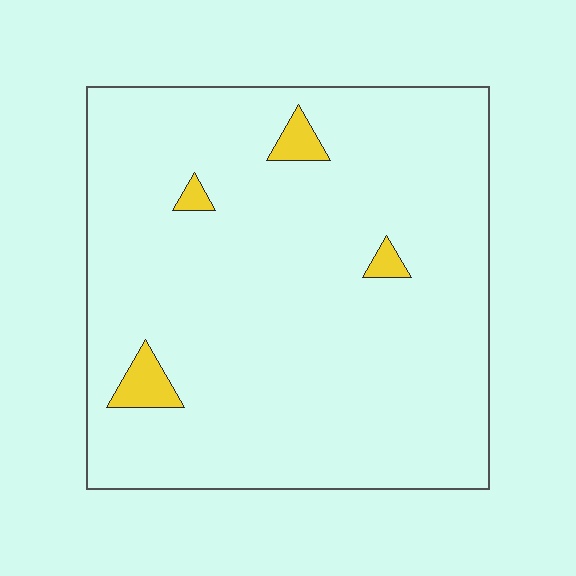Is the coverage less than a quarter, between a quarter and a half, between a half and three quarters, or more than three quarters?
Less than a quarter.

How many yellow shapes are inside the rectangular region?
4.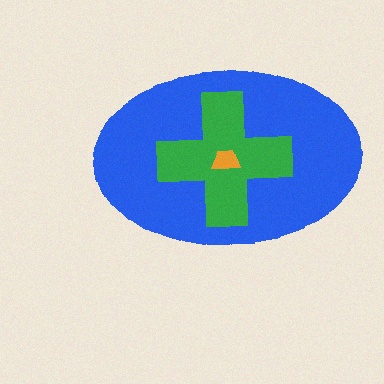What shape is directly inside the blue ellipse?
The green cross.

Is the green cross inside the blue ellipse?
Yes.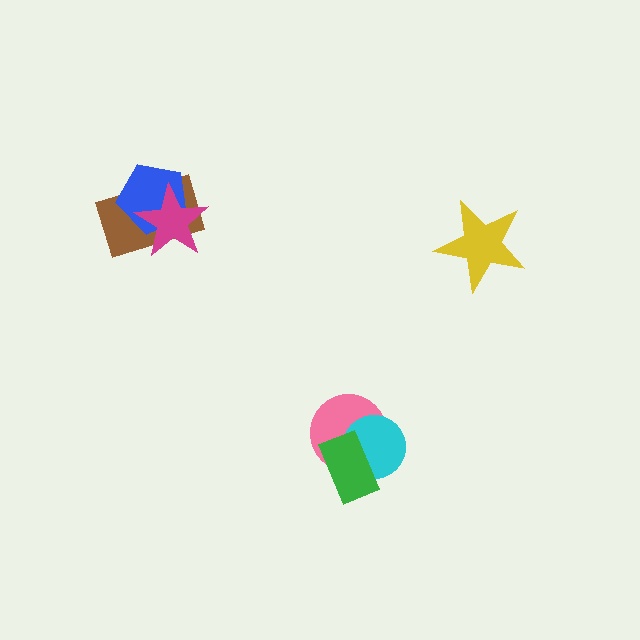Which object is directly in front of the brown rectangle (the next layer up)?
The blue pentagon is directly in front of the brown rectangle.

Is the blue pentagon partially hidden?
Yes, it is partially covered by another shape.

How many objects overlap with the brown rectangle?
2 objects overlap with the brown rectangle.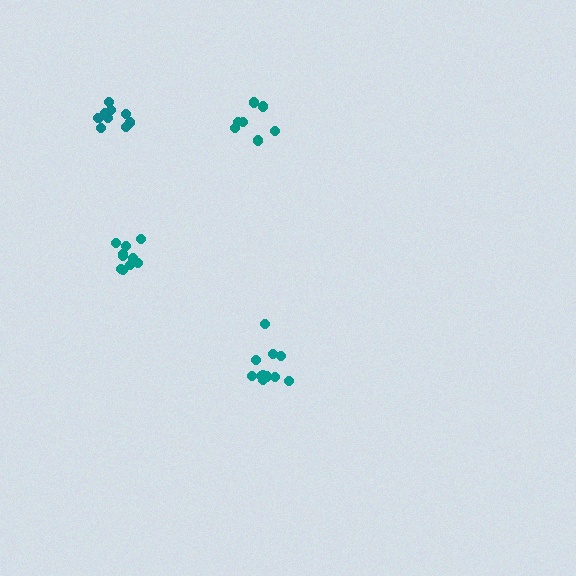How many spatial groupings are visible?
There are 4 spatial groupings.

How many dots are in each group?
Group 1: 12 dots, Group 2: 7 dots, Group 3: 10 dots, Group 4: 10 dots (39 total).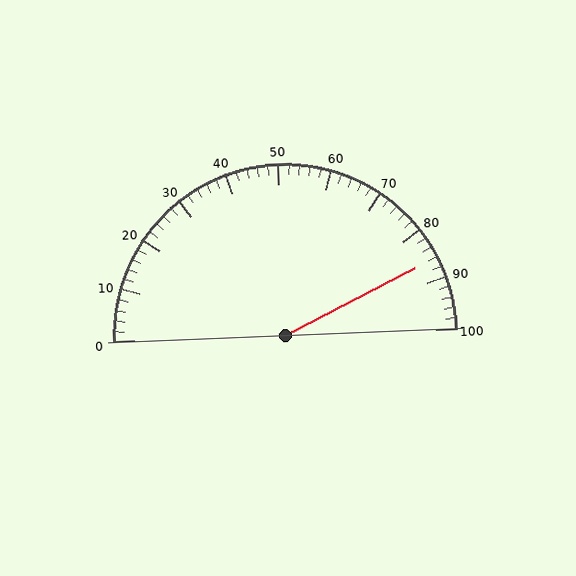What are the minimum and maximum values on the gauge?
The gauge ranges from 0 to 100.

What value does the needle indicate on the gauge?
The needle indicates approximately 86.